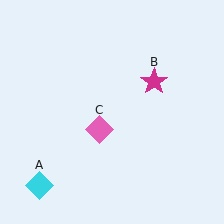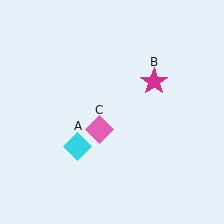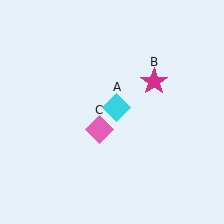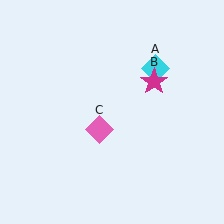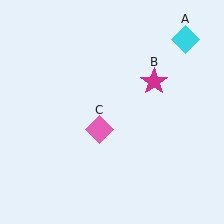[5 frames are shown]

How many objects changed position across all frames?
1 object changed position: cyan diamond (object A).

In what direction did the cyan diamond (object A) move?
The cyan diamond (object A) moved up and to the right.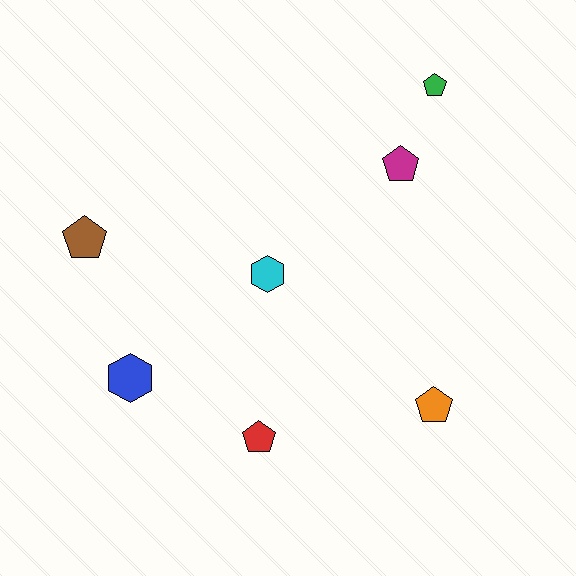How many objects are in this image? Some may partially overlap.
There are 7 objects.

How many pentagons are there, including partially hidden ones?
There are 5 pentagons.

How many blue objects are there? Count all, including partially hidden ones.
There is 1 blue object.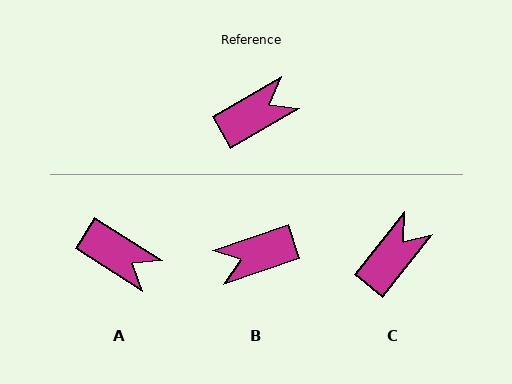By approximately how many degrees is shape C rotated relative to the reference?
Approximately 22 degrees counter-clockwise.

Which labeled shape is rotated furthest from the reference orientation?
B, about 169 degrees away.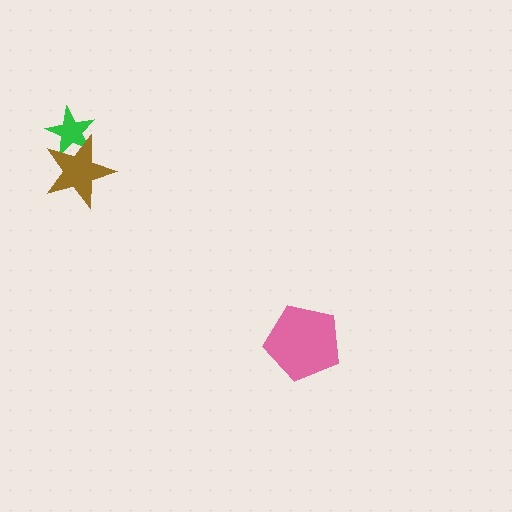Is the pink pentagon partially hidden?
No, no other shape covers it.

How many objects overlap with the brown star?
1 object overlaps with the brown star.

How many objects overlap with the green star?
1 object overlaps with the green star.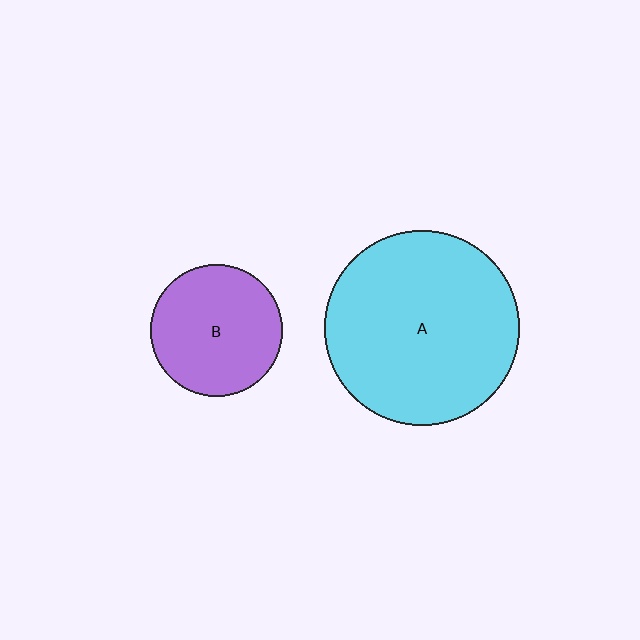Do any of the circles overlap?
No, none of the circles overlap.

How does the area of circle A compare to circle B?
Approximately 2.2 times.